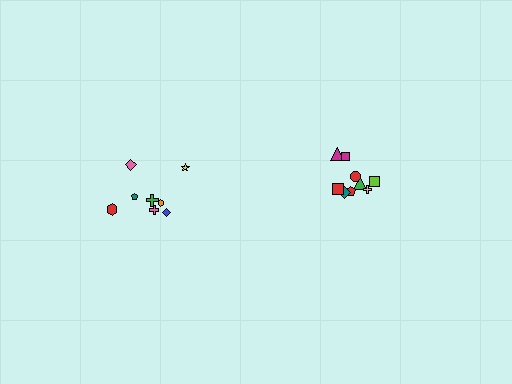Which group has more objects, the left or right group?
The right group.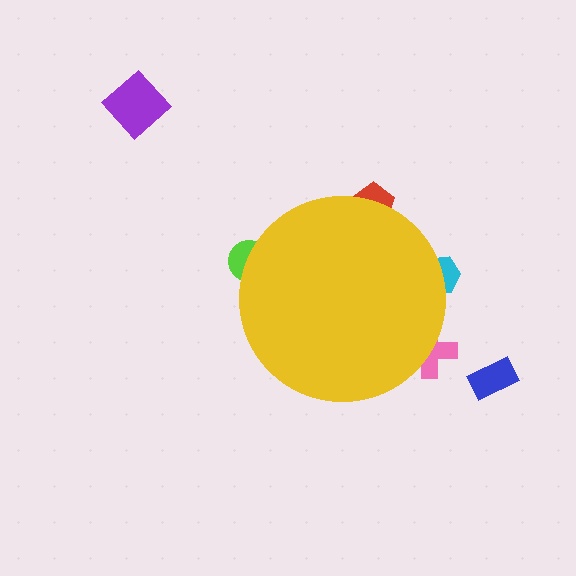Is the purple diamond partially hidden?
No, the purple diamond is fully visible.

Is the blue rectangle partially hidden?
No, the blue rectangle is fully visible.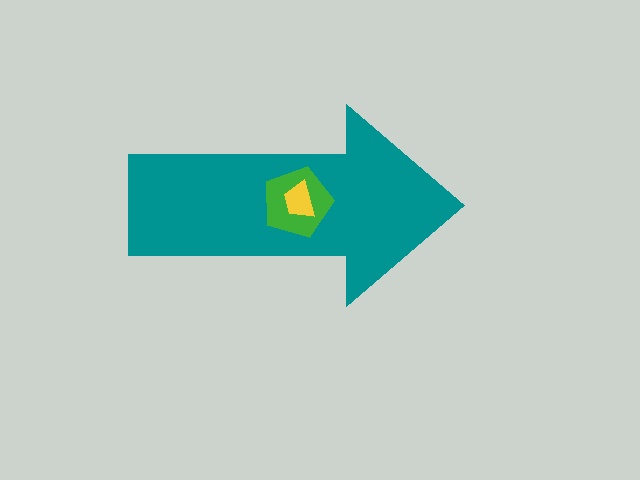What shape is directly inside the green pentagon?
The yellow trapezoid.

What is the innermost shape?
The yellow trapezoid.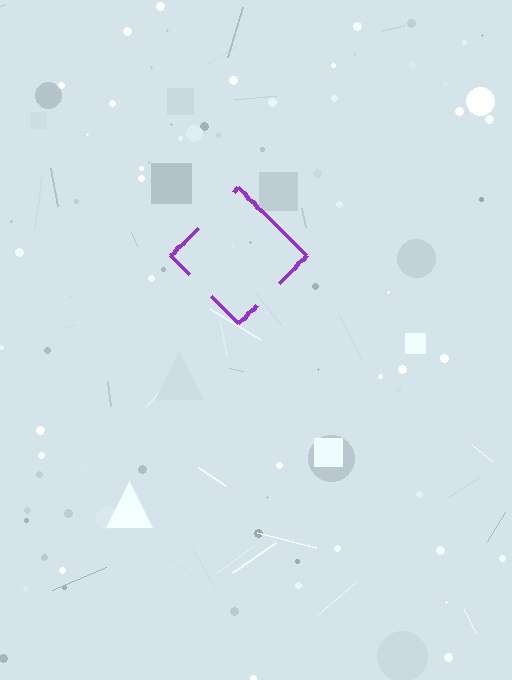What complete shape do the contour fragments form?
The contour fragments form a diamond.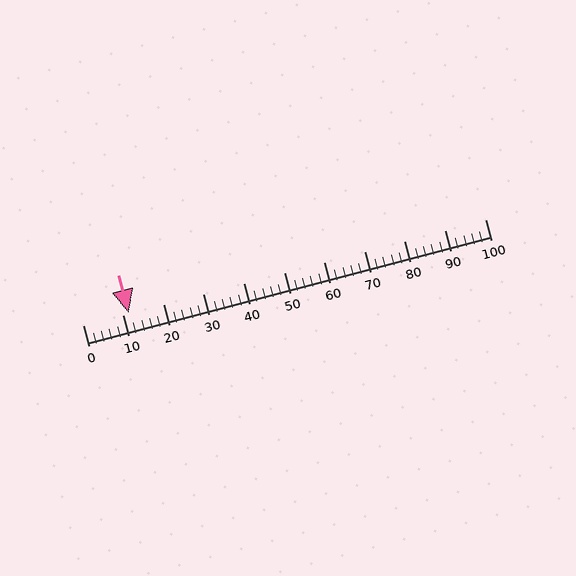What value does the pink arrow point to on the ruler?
The pink arrow points to approximately 11.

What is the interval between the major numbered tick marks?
The major tick marks are spaced 10 units apart.